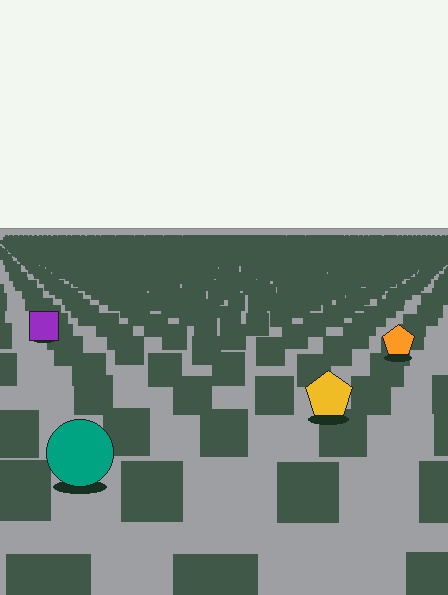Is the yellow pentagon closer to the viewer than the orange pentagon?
Yes. The yellow pentagon is closer — you can tell from the texture gradient: the ground texture is coarser near it.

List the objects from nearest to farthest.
From nearest to farthest: the teal circle, the yellow pentagon, the orange pentagon, the purple square.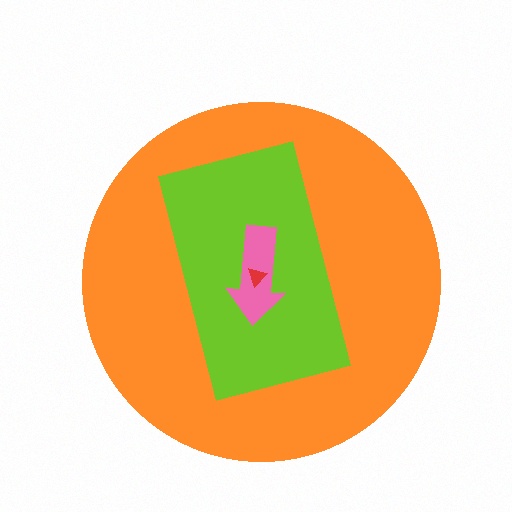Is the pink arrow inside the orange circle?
Yes.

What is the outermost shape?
The orange circle.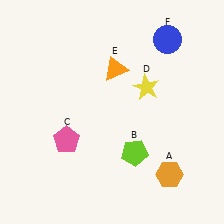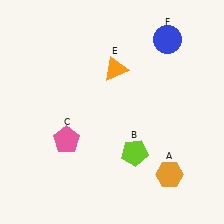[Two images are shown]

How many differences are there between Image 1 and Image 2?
There is 1 difference between the two images.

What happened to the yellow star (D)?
The yellow star (D) was removed in Image 2. It was in the top-right area of Image 1.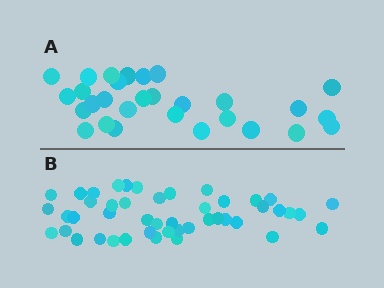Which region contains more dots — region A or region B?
Region B (the bottom region) has more dots.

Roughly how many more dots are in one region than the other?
Region B has approximately 15 more dots than region A.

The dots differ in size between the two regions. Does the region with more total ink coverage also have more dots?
No. Region A has more total ink coverage because its dots are larger, but region B actually contains more individual dots. Total area can be misleading — the number of items is what matters here.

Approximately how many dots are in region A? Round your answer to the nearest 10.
About 30 dots. (The exact count is 29, which rounds to 30.)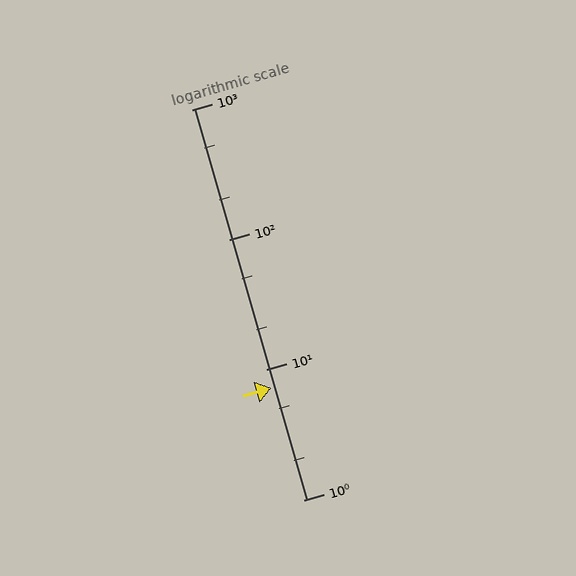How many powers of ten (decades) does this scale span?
The scale spans 3 decades, from 1 to 1000.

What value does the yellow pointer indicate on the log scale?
The pointer indicates approximately 7.3.